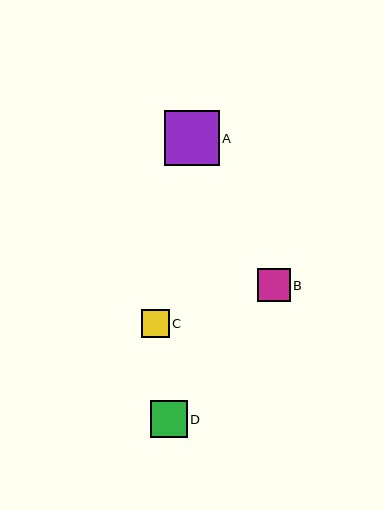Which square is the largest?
Square A is the largest with a size of approximately 55 pixels.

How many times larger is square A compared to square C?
Square A is approximately 2.0 times the size of square C.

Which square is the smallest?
Square C is the smallest with a size of approximately 27 pixels.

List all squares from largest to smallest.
From largest to smallest: A, D, B, C.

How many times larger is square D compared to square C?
Square D is approximately 1.3 times the size of square C.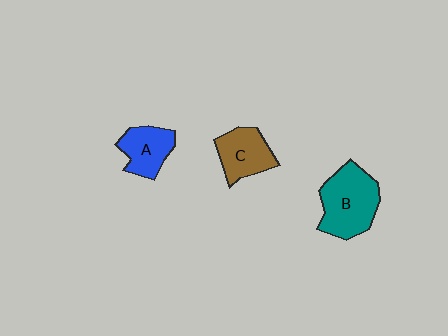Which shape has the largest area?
Shape B (teal).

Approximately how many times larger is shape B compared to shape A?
Approximately 1.6 times.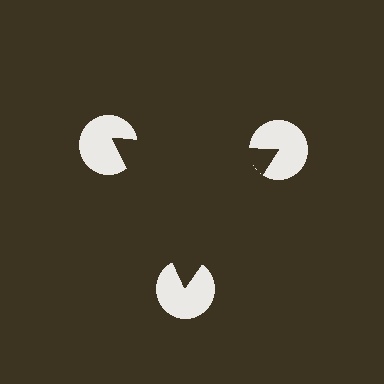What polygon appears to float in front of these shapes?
An illusory triangle — its edges are inferred from the aligned wedge cuts in the pac-man discs, not physically drawn.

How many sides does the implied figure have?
3 sides.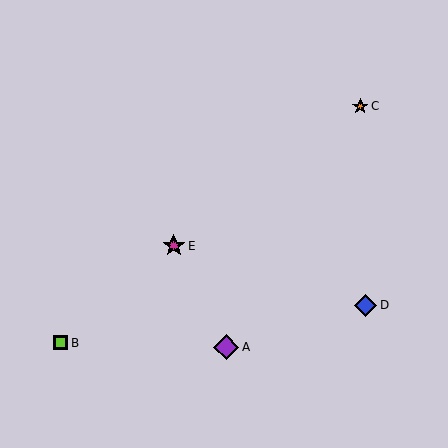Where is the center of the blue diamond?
The center of the blue diamond is at (366, 305).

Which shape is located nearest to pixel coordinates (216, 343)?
The purple diamond (labeled A) at (226, 347) is nearest to that location.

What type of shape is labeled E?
Shape E is a magenta star.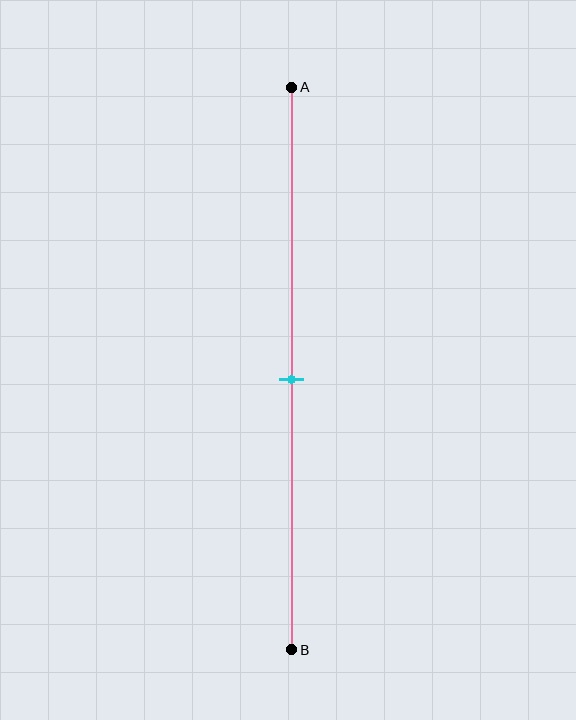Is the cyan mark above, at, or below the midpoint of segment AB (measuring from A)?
The cyan mark is approximately at the midpoint of segment AB.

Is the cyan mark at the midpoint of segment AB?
Yes, the mark is approximately at the midpoint.